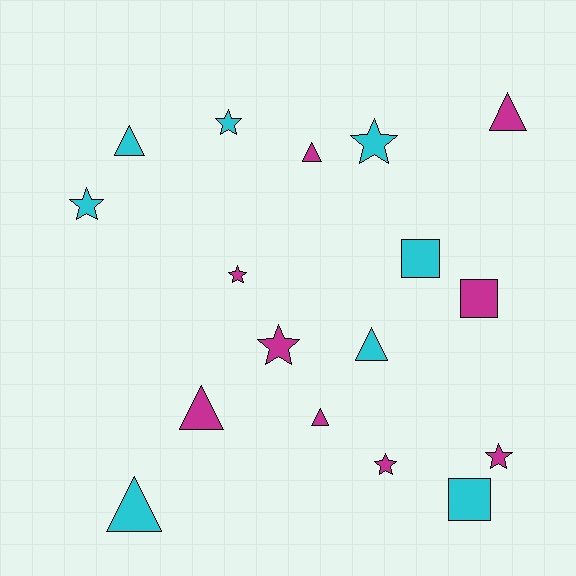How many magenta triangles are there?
There are 4 magenta triangles.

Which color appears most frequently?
Magenta, with 9 objects.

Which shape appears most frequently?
Star, with 7 objects.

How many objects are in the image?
There are 17 objects.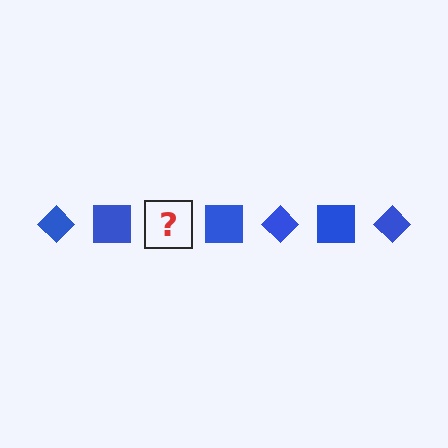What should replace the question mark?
The question mark should be replaced with a blue diamond.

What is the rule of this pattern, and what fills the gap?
The rule is that the pattern cycles through diamond, square shapes in blue. The gap should be filled with a blue diamond.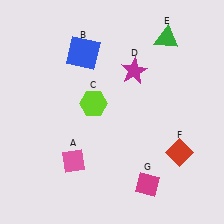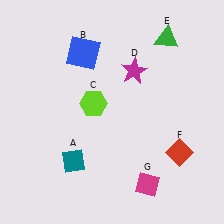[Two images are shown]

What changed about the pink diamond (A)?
In Image 1, A is pink. In Image 2, it changed to teal.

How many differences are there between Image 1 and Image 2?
There is 1 difference between the two images.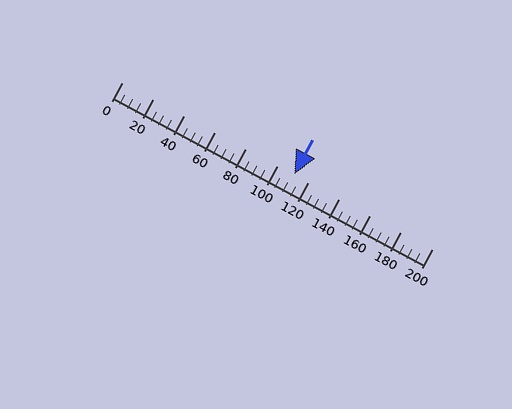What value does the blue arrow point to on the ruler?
The blue arrow points to approximately 111.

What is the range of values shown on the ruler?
The ruler shows values from 0 to 200.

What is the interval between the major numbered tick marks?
The major tick marks are spaced 20 units apart.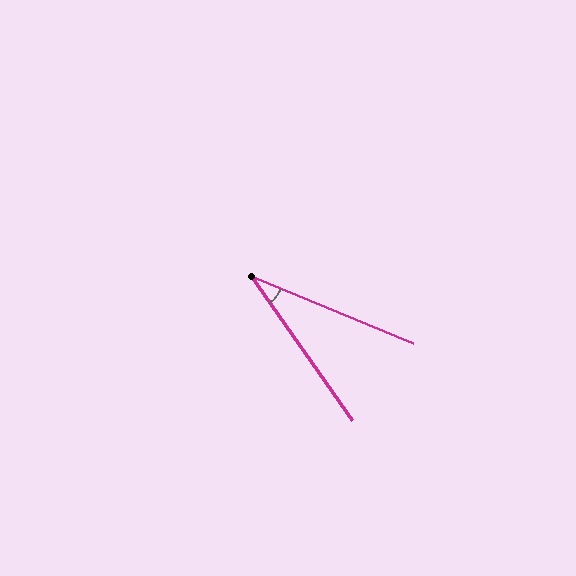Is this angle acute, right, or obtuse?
It is acute.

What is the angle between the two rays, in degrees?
Approximately 32 degrees.